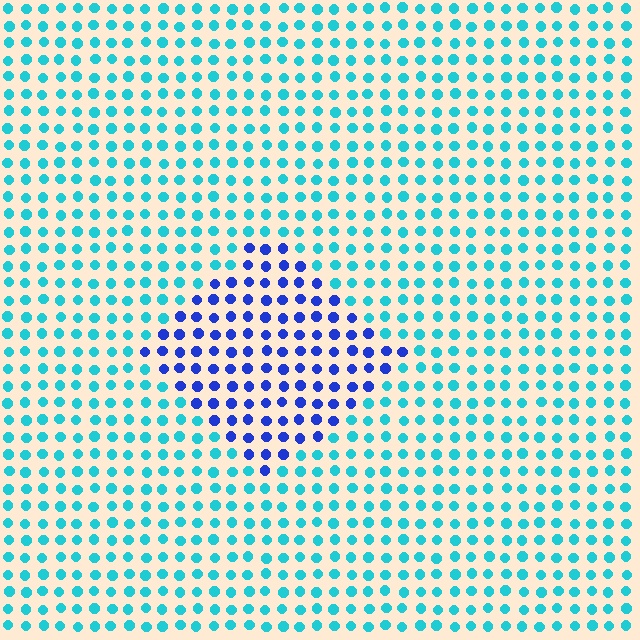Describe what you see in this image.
The image is filled with small cyan elements in a uniform arrangement. A diamond-shaped region is visible where the elements are tinted to a slightly different hue, forming a subtle color boundary.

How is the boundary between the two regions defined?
The boundary is defined purely by a slight shift in hue (about 49 degrees). Spacing, size, and orientation are identical on both sides.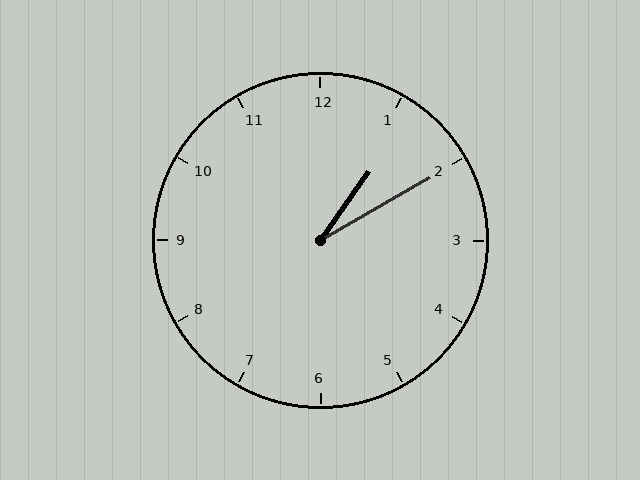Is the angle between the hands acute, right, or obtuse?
It is acute.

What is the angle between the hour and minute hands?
Approximately 25 degrees.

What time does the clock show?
1:10.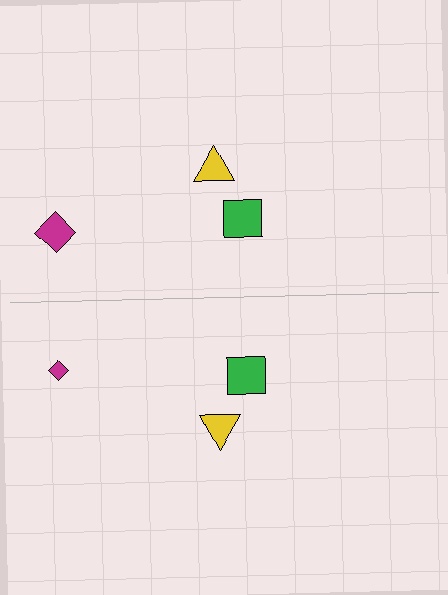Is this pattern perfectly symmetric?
No, the pattern is not perfectly symmetric. The magenta diamond on the bottom side has a different size than its mirror counterpart.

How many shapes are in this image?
There are 6 shapes in this image.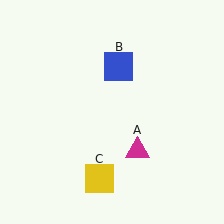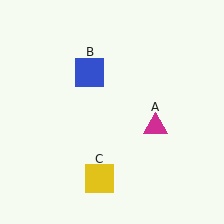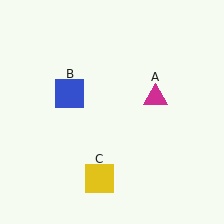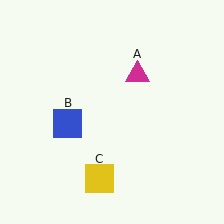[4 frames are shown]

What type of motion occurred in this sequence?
The magenta triangle (object A), blue square (object B) rotated counterclockwise around the center of the scene.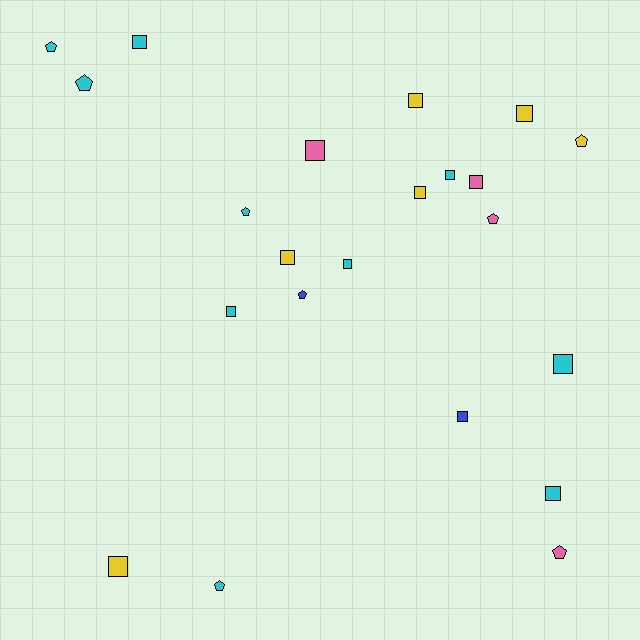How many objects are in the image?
There are 22 objects.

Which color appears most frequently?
Cyan, with 10 objects.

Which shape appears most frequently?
Square, with 14 objects.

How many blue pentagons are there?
There is 1 blue pentagon.